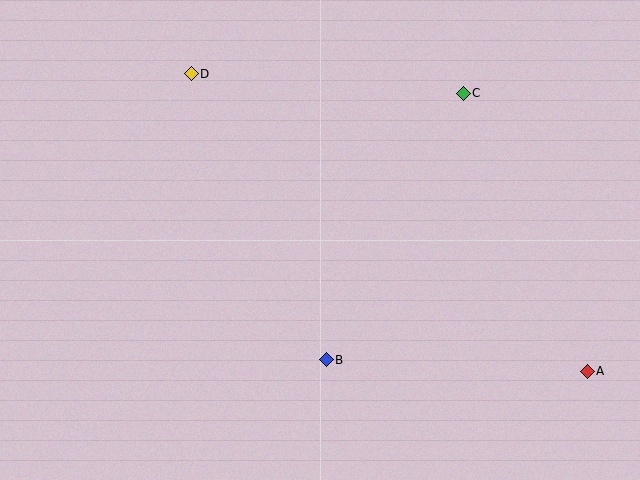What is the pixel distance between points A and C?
The distance between A and C is 305 pixels.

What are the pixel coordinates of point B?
Point B is at (326, 360).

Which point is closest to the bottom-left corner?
Point B is closest to the bottom-left corner.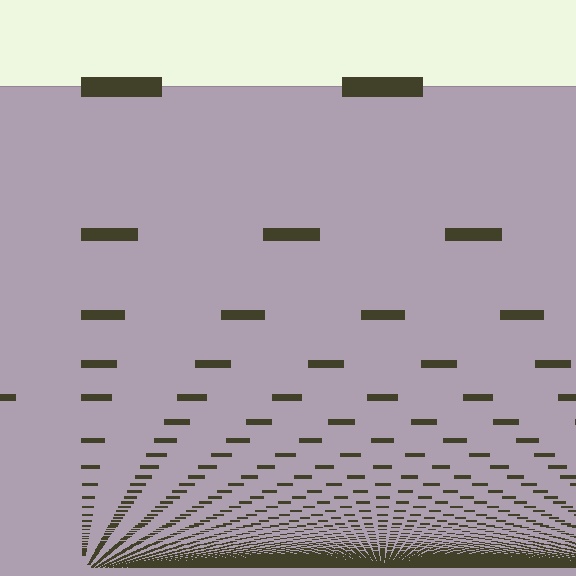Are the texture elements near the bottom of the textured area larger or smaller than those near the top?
Smaller. The gradient is inverted — elements near the bottom are smaller and denser.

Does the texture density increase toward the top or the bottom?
Density increases toward the bottom.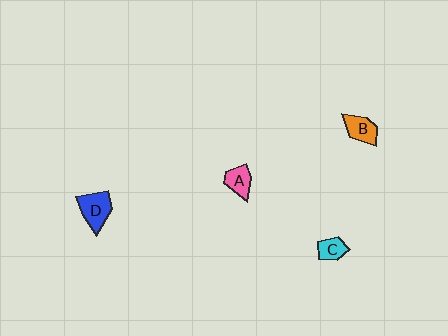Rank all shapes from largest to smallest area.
From largest to smallest: D (blue), B (orange), A (pink), C (cyan).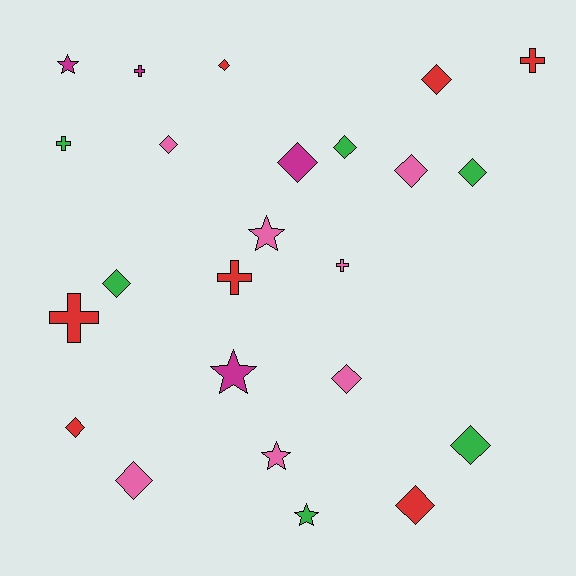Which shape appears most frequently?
Diamond, with 13 objects.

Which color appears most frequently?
Red, with 7 objects.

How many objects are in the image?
There are 24 objects.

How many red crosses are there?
There are 3 red crosses.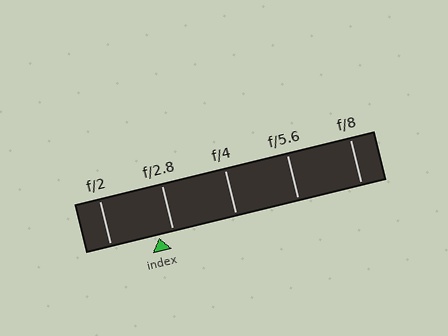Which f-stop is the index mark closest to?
The index mark is closest to f/2.8.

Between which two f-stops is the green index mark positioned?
The index mark is between f/2 and f/2.8.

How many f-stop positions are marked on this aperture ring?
There are 5 f-stop positions marked.